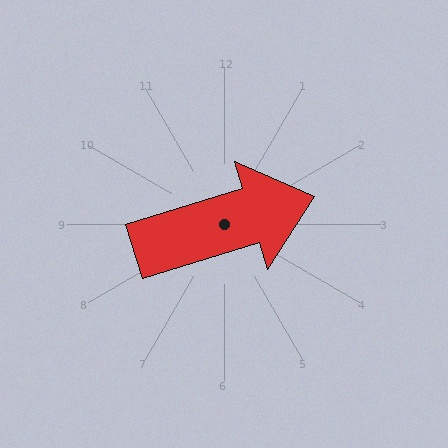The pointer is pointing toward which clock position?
Roughly 2 o'clock.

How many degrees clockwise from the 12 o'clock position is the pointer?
Approximately 73 degrees.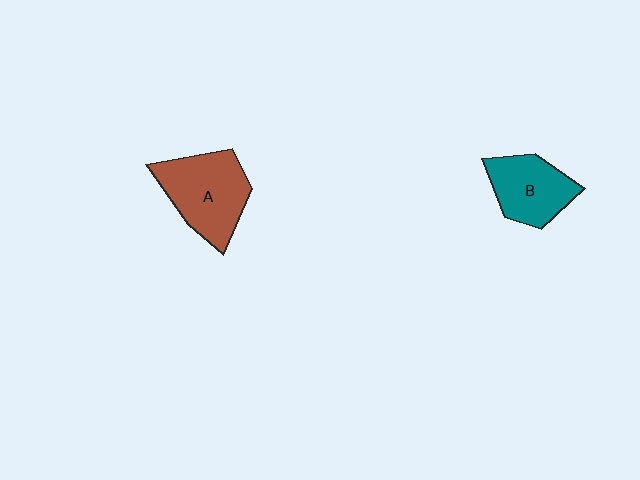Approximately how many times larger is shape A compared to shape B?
Approximately 1.3 times.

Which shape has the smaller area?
Shape B (teal).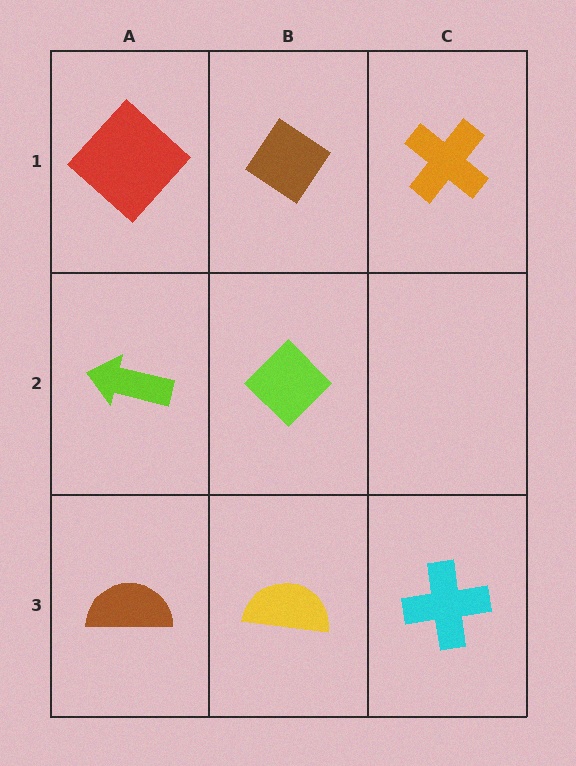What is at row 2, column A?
A lime arrow.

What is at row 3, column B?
A yellow semicircle.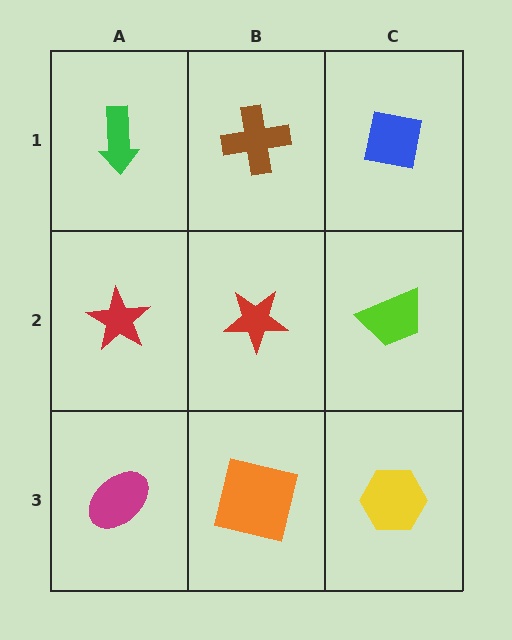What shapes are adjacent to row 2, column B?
A brown cross (row 1, column B), an orange square (row 3, column B), a red star (row 2, column A), a lime trapezoid (row 2, column C).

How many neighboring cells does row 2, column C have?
3.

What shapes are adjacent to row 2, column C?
A blue square (row 1, column C), a yellow hexagon (row 3, column C), a red star (row 2, column B).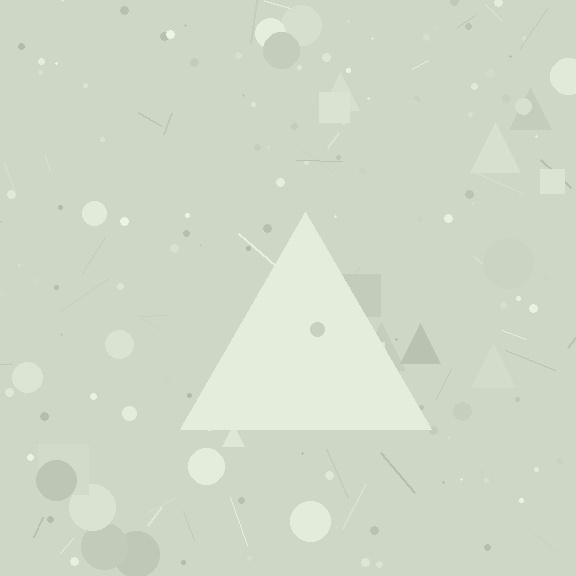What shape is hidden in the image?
A triangle is hidden in the image.